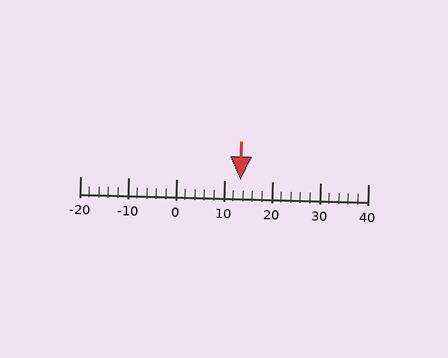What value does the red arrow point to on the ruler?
The red arrow points to approximately 13.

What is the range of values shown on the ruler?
The ruler shows values from -20 to 40.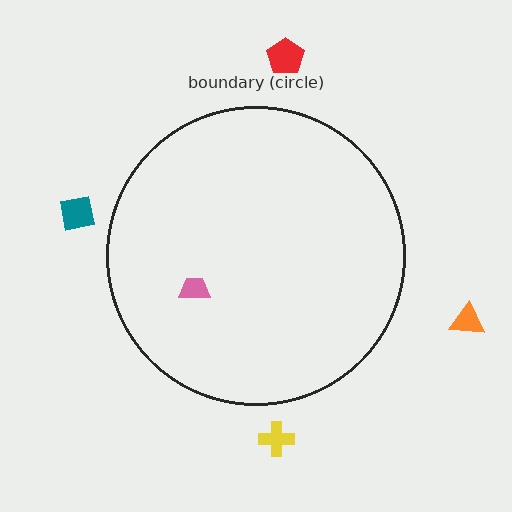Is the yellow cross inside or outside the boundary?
Outside.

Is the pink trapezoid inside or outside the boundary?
Inside.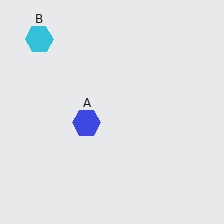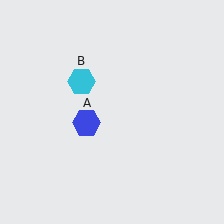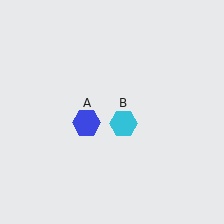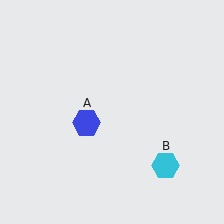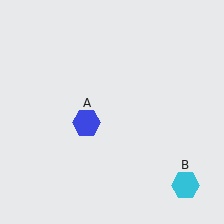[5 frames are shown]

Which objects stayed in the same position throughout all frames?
Blue hexagon (object A) remained stationary.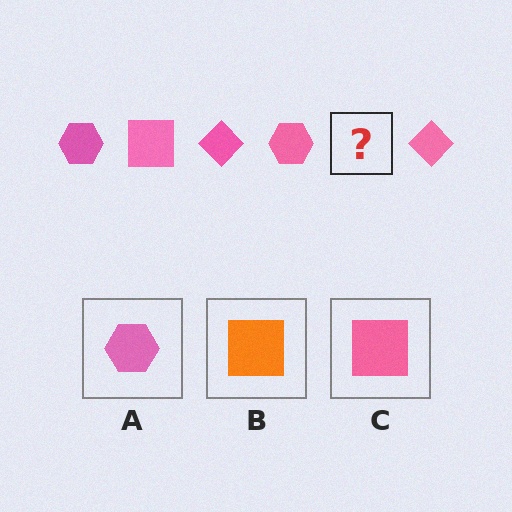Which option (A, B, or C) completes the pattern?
C.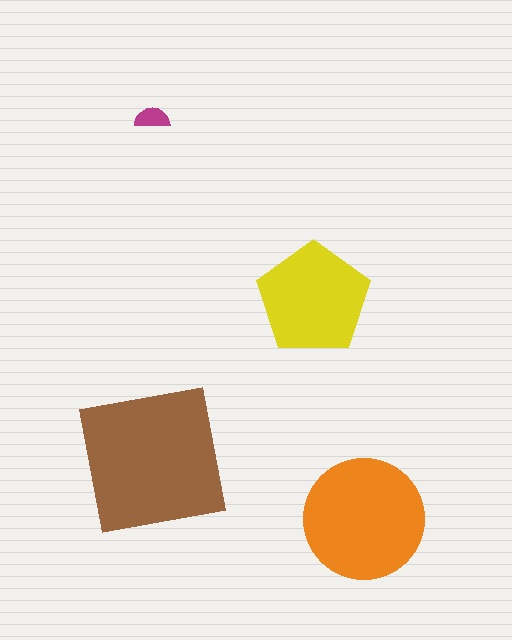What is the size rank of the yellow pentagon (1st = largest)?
3rd.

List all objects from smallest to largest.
The magenta semicircle, the yellow pentagon, the orange circle, the brown square.